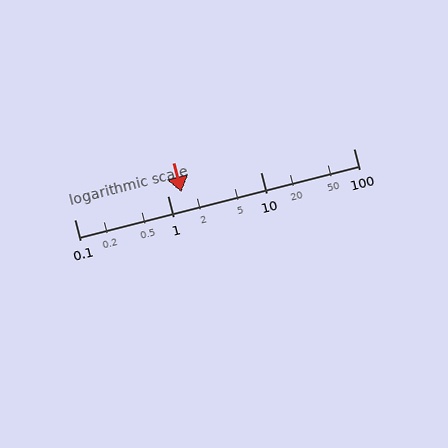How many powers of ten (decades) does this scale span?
The scale spans 3 decades, from 0.1 to 100.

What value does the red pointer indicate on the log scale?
The pointer indicates approximately 1.4.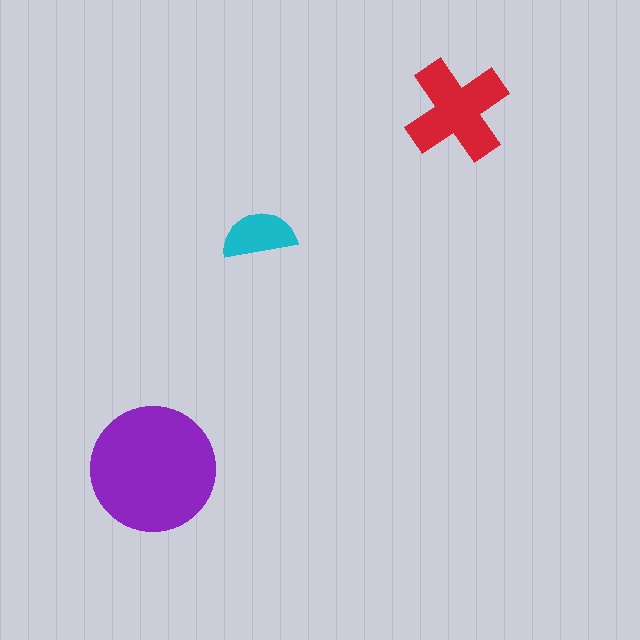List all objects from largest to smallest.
The purple circle, the red cross, the cyan semicircle.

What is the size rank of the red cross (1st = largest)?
2nd.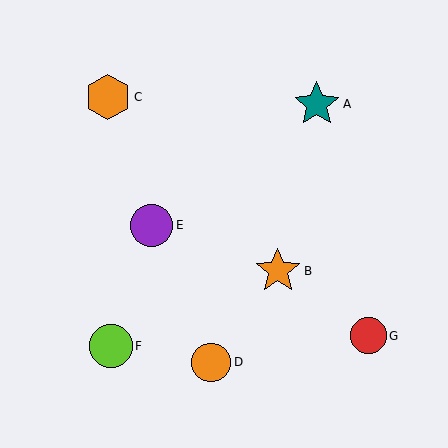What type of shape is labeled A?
Shape A is a teal star.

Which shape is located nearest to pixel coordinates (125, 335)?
The lime circle (labeled F) at (111, 346) is nearest to that location.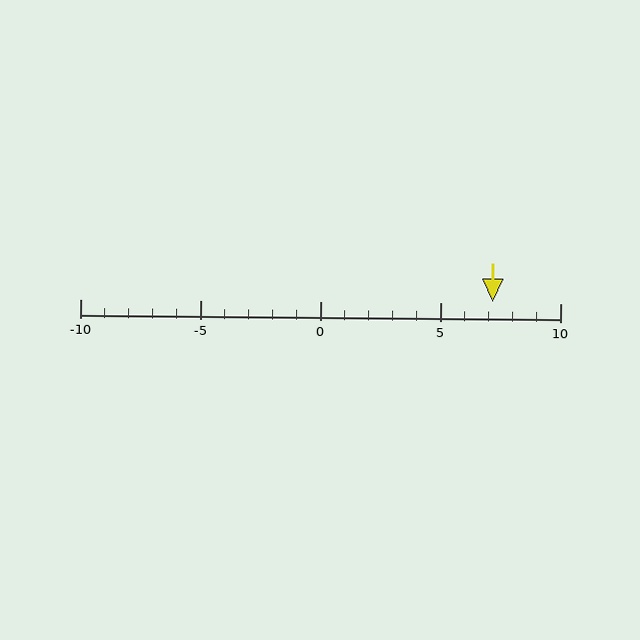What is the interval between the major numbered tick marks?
The major tick marks are spaced 5 units apart.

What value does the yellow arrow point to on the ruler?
The yellow arrow points to approximately 7.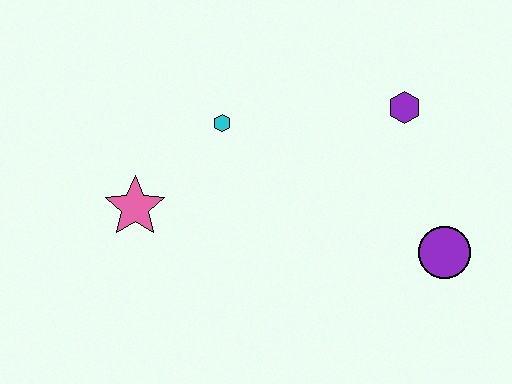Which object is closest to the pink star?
The cyan hexagon is closest to the pink star.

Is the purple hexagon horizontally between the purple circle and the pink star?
Yes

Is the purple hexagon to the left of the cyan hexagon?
No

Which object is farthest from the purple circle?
The pink star is farthest from the purple circle.